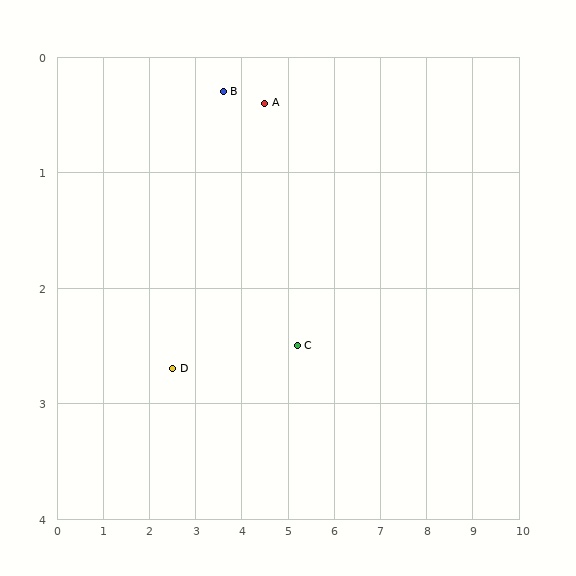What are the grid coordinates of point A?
Point A is at approximately (4.5, 0.4).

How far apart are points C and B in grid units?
Points C and B are about 2.7 grid units apart.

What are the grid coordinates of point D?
Point D is at approximately (2.5, 2.7).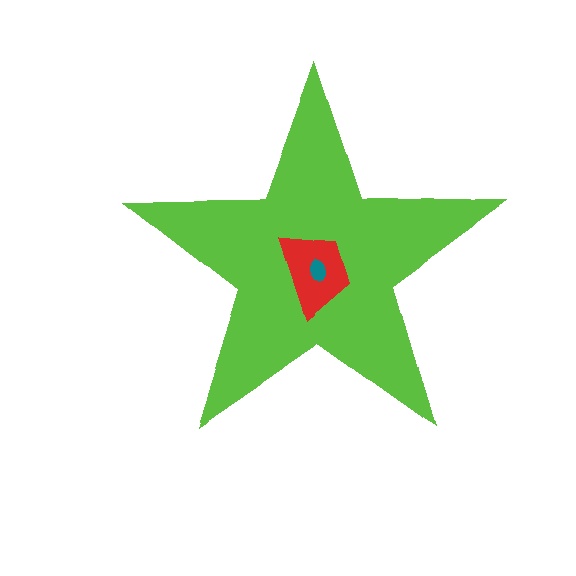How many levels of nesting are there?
3.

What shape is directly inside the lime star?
The red trapezoid.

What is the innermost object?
The teal ellipse.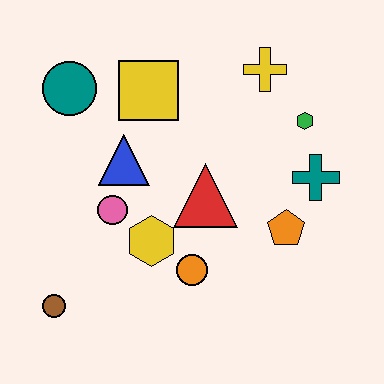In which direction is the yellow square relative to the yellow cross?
The yellow square is to the left of the yellow cross.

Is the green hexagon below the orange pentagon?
No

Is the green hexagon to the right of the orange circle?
Yes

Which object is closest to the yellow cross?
The green hexagon is closest to the yellow cross.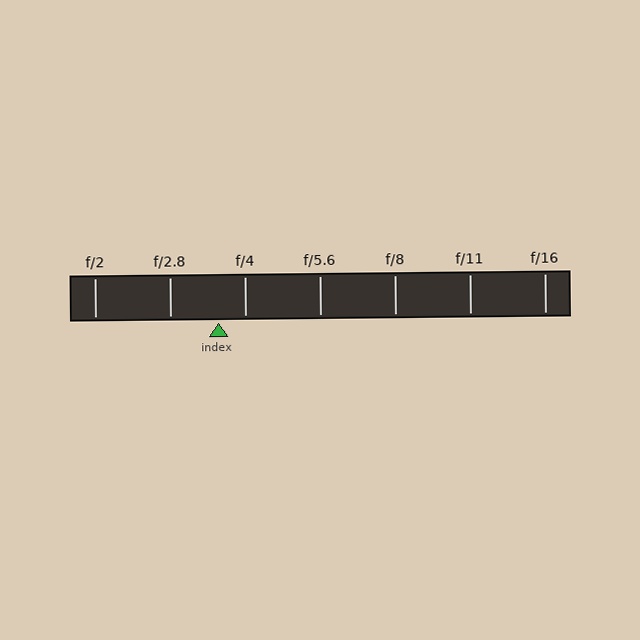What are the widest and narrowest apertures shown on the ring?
The widest aperture shown is f/2 and the narrowest is f/16.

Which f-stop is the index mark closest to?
The index mark is closest to f/4.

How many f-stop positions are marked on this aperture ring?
There are 7 f-stop positions marked.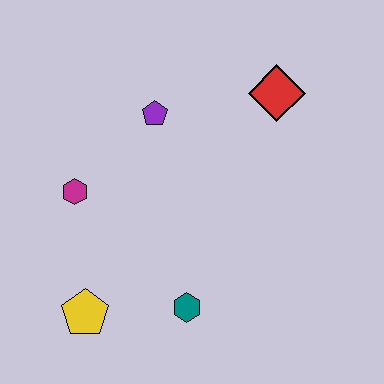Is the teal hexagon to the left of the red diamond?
Yes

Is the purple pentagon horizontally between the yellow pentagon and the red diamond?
Yes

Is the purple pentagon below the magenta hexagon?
No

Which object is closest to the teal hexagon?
The yellow pentagon is closest to the teal hexagon.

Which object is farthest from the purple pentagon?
The yellow pentagon is farthest from the purple pentagon.